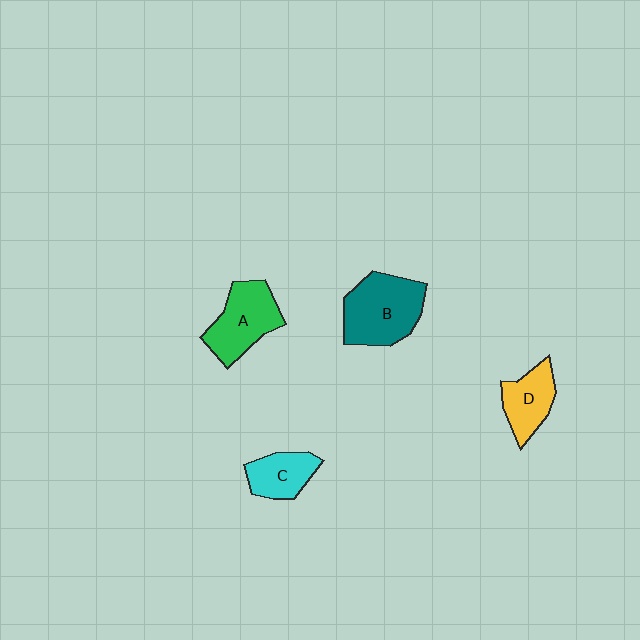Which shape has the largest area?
Shape B (teal).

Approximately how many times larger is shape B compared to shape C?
Approximately 1.8 times.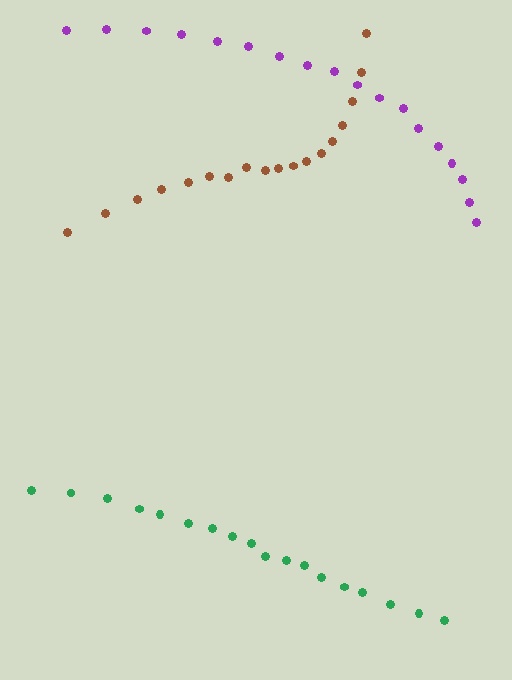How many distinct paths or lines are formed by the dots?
There are 3 distinct paths.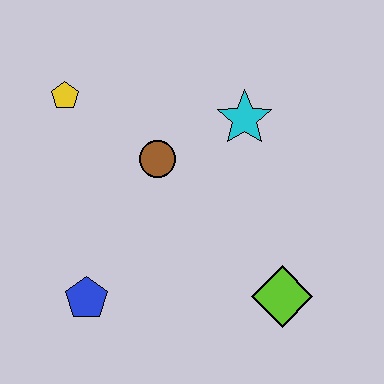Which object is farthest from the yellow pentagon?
The lime diamond is farthest from the yellow pentagon.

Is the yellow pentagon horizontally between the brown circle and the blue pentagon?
No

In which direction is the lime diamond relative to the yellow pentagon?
The lime diamond is to the right of the yellow pentagon.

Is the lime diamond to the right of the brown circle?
Yes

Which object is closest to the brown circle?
The cyan star is closest to the brown circle.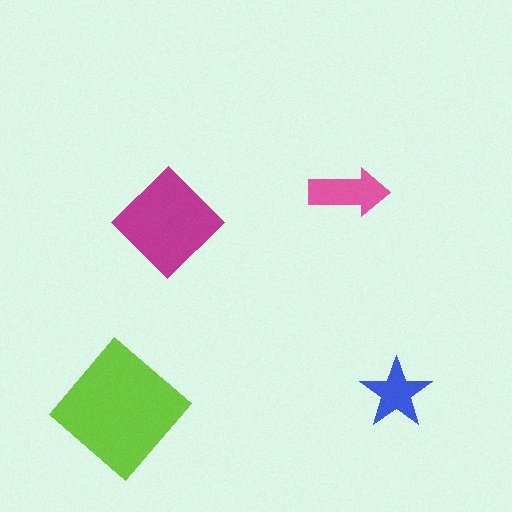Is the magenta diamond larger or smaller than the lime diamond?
Smaller.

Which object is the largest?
The lime diamond.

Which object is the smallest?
The blue star.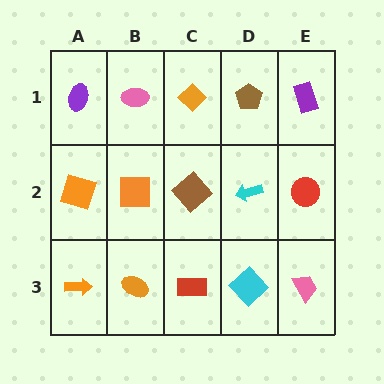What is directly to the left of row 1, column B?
A purple ellipse.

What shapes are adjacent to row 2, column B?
A pink ellipse (row 1, column B), an orange ellipse (row 3, column B), an orange square (row 2, column A), a brown diamond (row 2, column C).